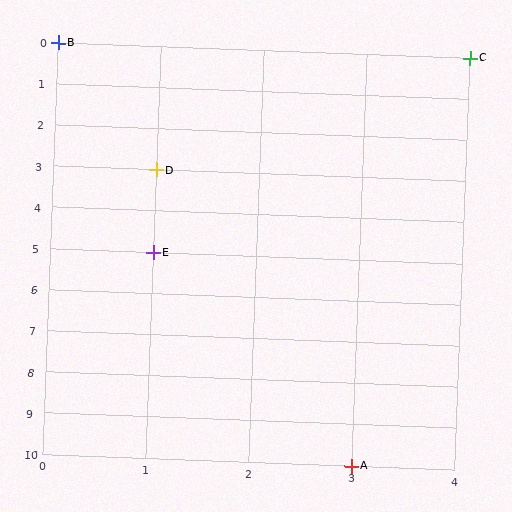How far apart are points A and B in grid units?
Points A and B are 3 columns and 10 rows apart (about 10.4 grid units diagonally).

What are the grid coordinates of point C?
Point C is at grid coordinates (4, 0).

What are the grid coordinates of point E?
Point E is at grid coordinates (1, 5).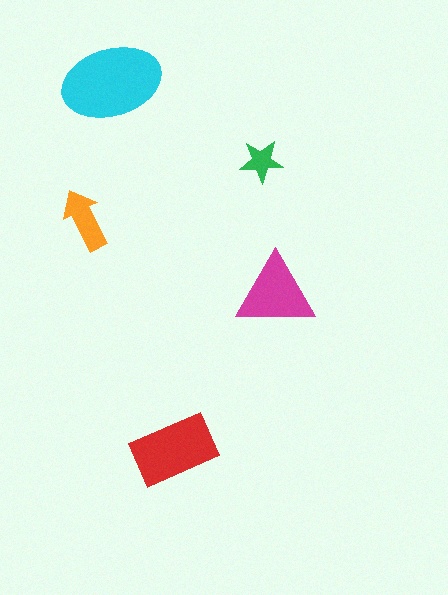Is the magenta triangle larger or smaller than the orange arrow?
Larger.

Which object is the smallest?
The green star.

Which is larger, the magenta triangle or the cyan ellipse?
The cyan ellipse.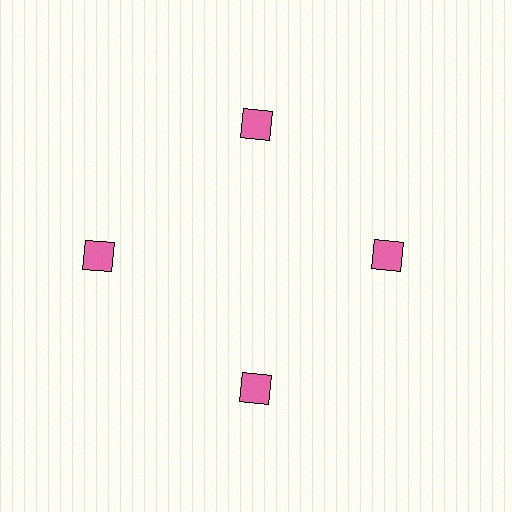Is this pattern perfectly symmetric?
No. The 4 pink squares are arranged in a ring, but one element near the 9 o'clock position is pushed outward from the center, breaking the 4-fold rotational symmetry.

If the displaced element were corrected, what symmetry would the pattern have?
It would have 4-fold rotational symmetry — the pattern would map onto itself every 90 degrees.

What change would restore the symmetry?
The symmetry would be restored by moving it inward, back onto the ring so that all 4 squares sit at equal angles and equal distance from the center.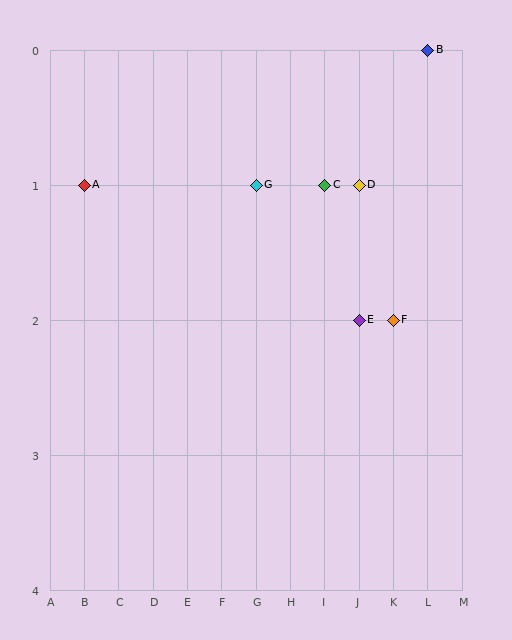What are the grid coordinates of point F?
Point F is at grid coordinates (K, 2).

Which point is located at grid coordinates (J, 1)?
Point D is at (J, 1).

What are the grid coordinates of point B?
Point B is at grid coordinates (L, 0).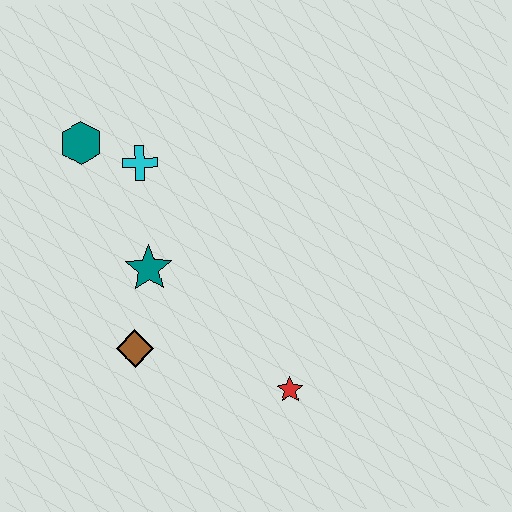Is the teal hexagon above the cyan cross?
Yes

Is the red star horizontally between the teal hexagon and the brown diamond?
No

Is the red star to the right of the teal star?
Yes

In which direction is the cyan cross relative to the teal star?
The cyan cross is above the teal star.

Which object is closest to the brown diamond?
The teal star is closest to the brown diamond.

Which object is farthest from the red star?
The teal hexagon is farthest from the red star.